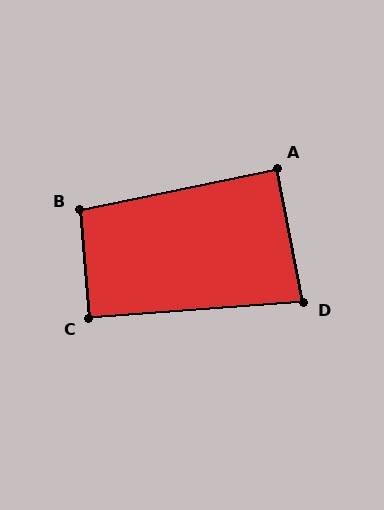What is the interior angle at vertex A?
Approximately 89 degrees (approximately right).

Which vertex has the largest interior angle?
B, at approximately 97 degrees.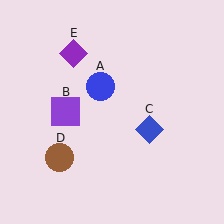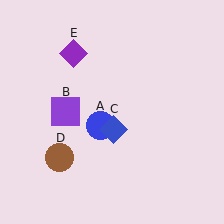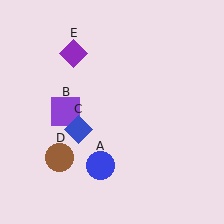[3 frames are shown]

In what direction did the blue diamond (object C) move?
The blue diamond (object C) moved left.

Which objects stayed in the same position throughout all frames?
Purple square (object B) and brown circle (object D) and purple diamond (object E) remained stationary.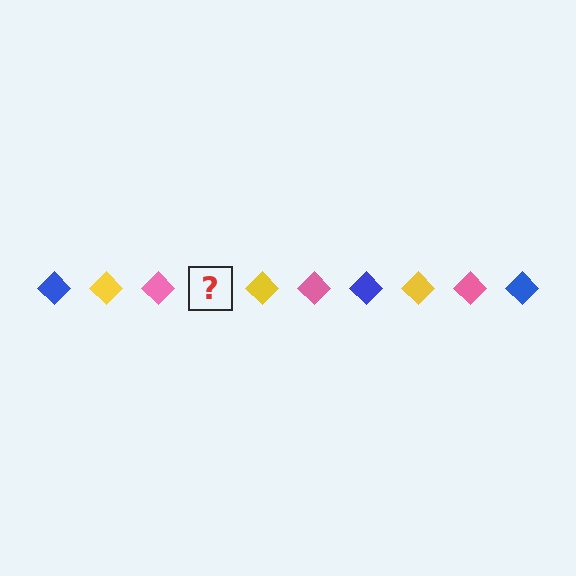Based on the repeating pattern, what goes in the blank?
The blank should be a blue diamond.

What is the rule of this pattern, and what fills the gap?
The rule is that the pattern cycles through blue, yellow, pink diamonds. The gap should be filled with a blue diamond.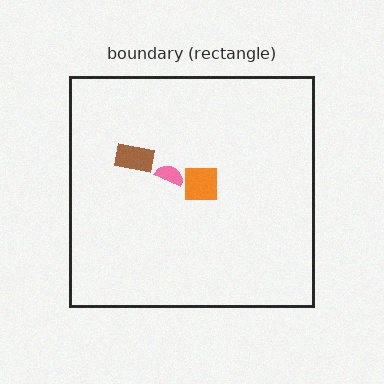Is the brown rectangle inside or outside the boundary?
Inside.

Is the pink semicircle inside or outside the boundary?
Inside.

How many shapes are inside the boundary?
3 inside, 0 outside.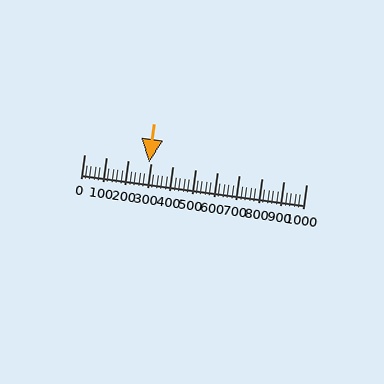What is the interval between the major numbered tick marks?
The major tick marks are spaced 100 units apart.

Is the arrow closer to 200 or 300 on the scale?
The arrow is closer to 300.